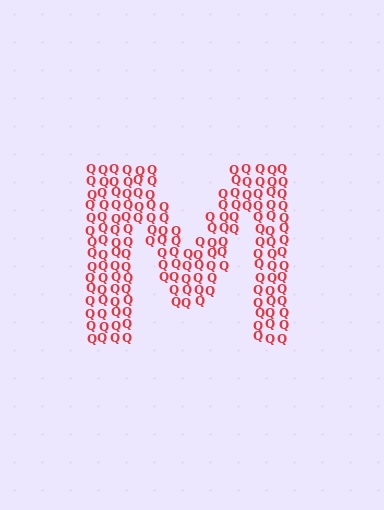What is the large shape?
The large shape is the letter M.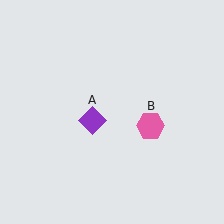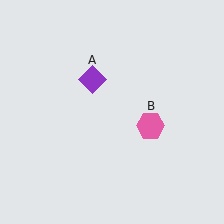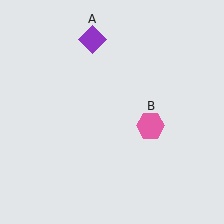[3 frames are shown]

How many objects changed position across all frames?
1 object changed position: purple diamond (object A).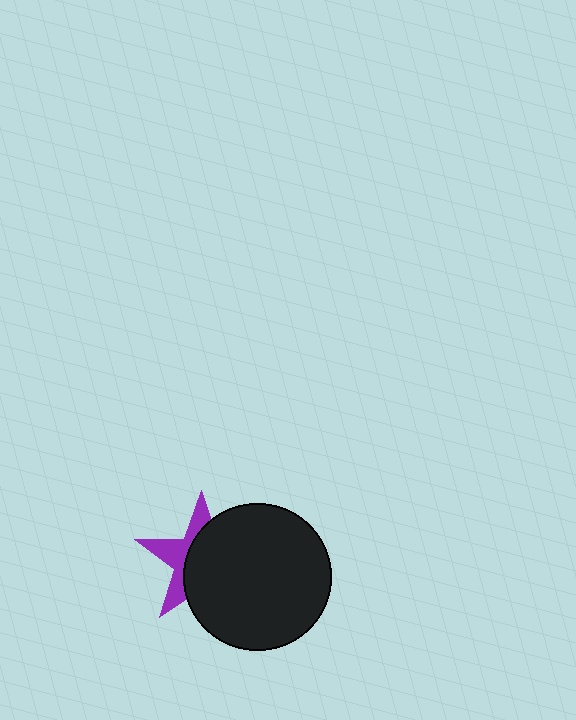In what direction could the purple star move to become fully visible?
The purple star could move left. That would shift it out from behind the black circle entirely.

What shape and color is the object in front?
The object in front is a black circle.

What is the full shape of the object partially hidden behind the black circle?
The partially hidden object is a purple star.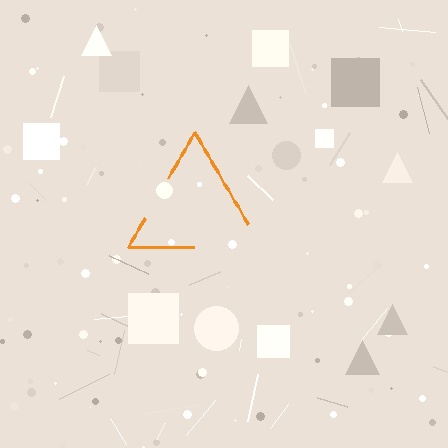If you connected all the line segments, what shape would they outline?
They would outline a triangle.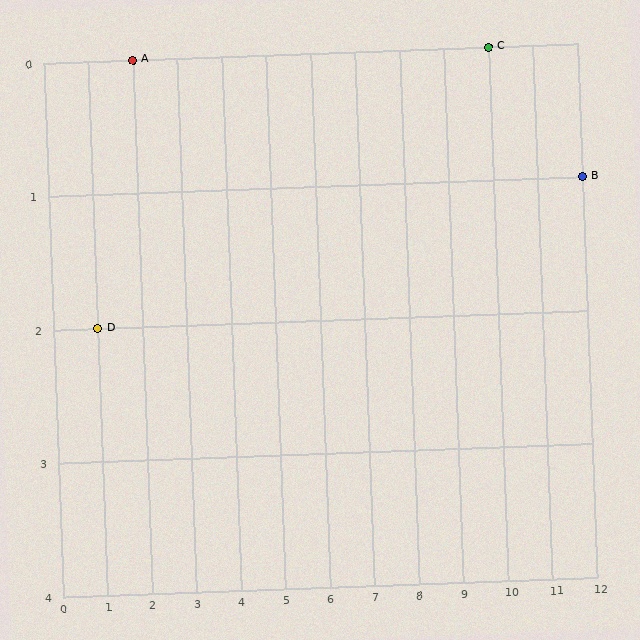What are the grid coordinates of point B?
Point B is at grid coordinates (12, 1).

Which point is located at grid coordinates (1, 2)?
Point D is at (1, 2).